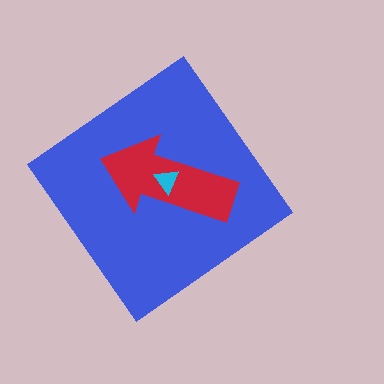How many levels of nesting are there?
3.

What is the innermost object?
The cyan triangle.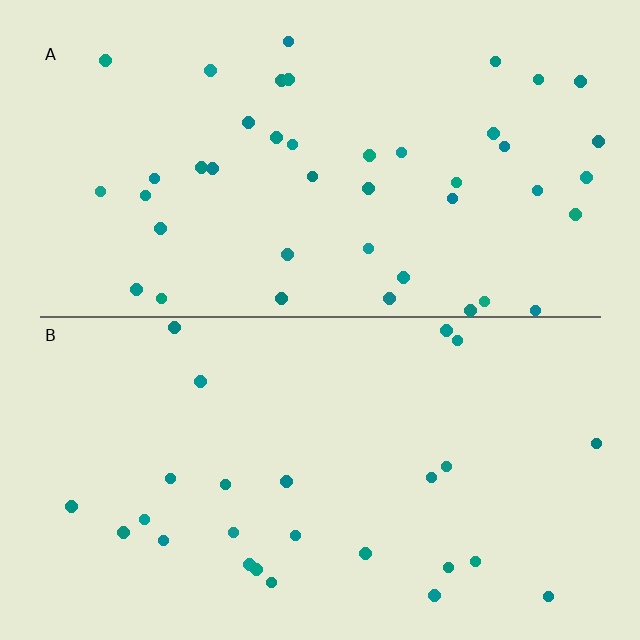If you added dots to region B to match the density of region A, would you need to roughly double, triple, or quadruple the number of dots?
Approximately double.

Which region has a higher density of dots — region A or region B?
A (the top).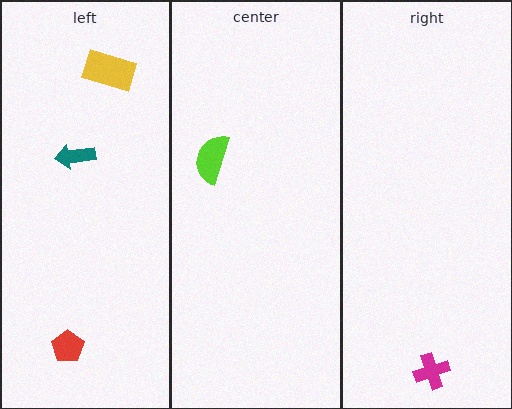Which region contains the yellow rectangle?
The left region.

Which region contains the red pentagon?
The left region.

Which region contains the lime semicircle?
The center region.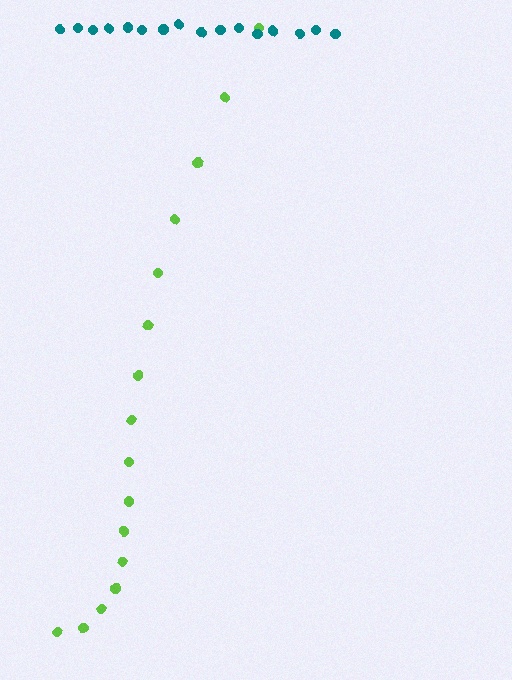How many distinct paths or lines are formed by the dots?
There are 2 distinct paths.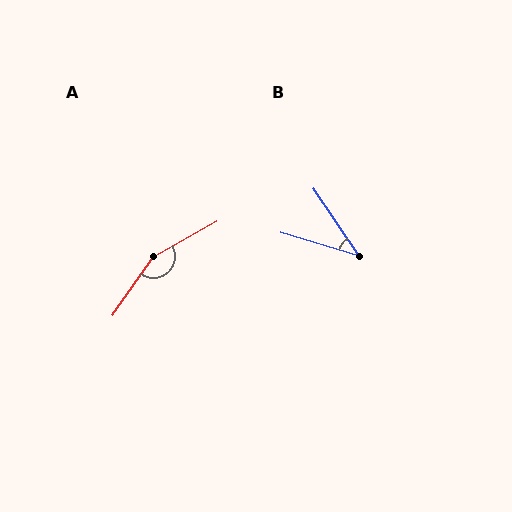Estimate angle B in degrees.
Approximately 39 degrees.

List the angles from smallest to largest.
B (39°), A (154°).